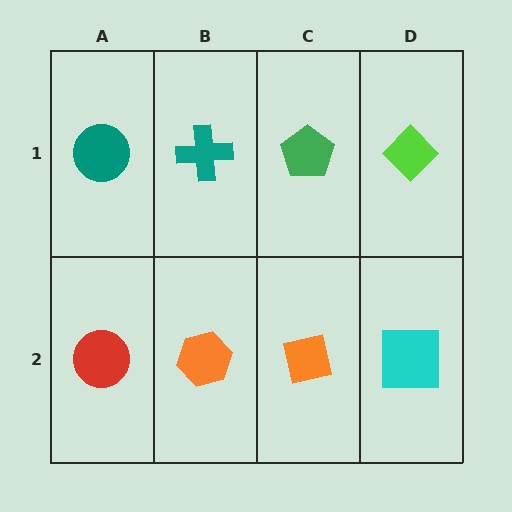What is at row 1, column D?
A lime diamond.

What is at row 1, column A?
A teal circle.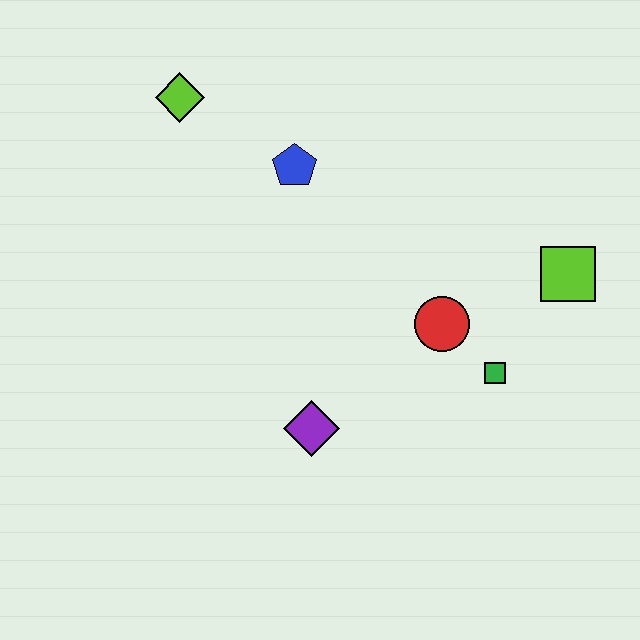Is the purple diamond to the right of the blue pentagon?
Yes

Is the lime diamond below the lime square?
No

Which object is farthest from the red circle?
The lime diamond is farthest from the red circle.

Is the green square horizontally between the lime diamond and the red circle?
No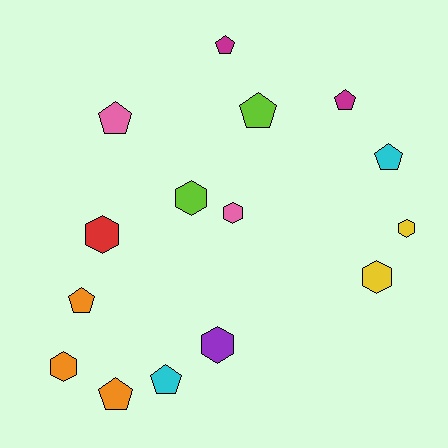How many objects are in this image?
There are 15 objects.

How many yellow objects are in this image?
There are 2 yellow objects.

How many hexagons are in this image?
There are 7 hexagons.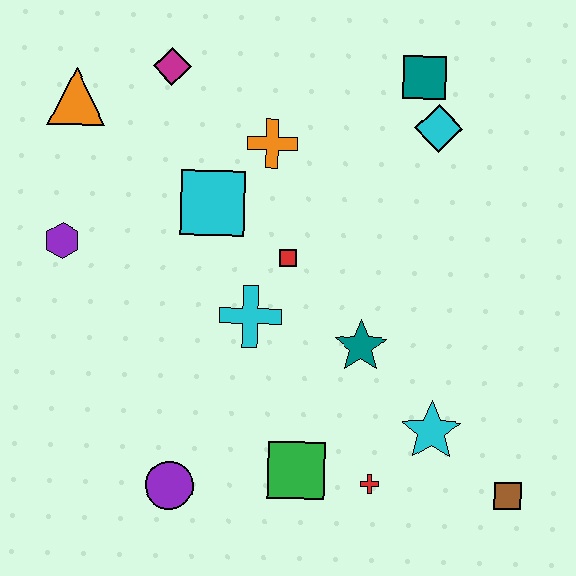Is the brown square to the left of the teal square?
No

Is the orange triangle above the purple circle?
Yes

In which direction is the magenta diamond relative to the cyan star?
The magenta diamond is above the cyan star.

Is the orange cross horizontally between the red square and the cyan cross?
Yes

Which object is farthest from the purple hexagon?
The brown square is farthest from the purple hexagon.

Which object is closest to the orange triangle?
The magenta diamond is closest to the orange triangle.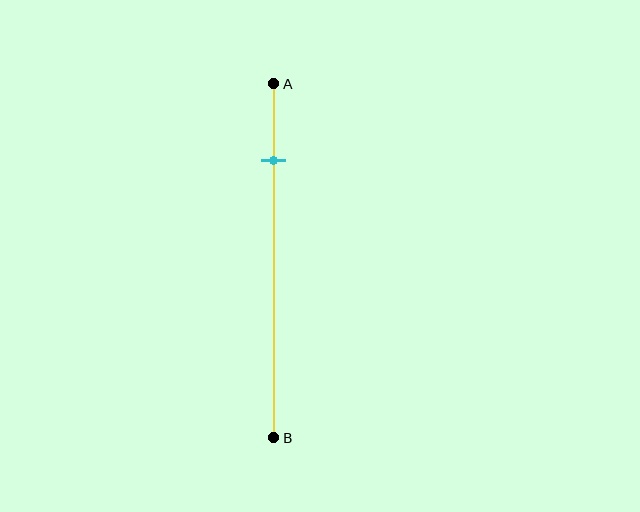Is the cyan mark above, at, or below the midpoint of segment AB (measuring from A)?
The cyan mark is above the midpoint of segment AB.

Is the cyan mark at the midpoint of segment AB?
No, the mark is at about 20% from A, not at the 50% midpoint.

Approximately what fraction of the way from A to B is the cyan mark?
The cyan mark is approximately 20% of the way from A to B.